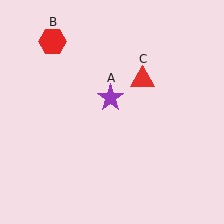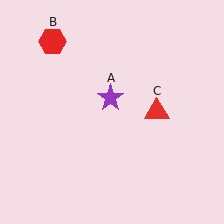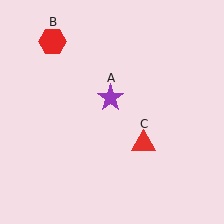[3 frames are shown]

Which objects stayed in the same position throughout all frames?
Purple star (object A) and red hexagon (object B) remained stationary.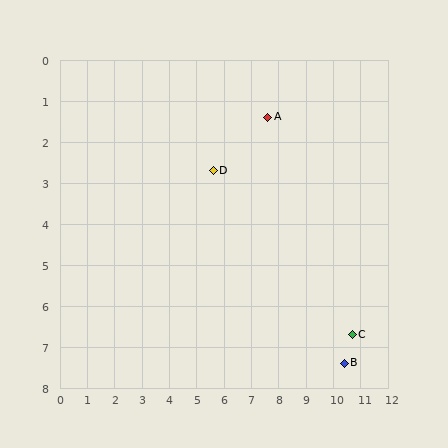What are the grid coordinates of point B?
Point B is at approximately (10.4, 7.4).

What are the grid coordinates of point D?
Point D is at approximately (5.6, 2.7).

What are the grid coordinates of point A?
Point A is at approximately (7.6, 1.4).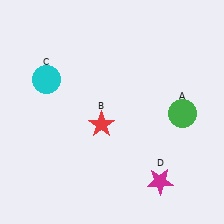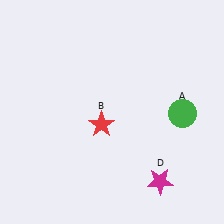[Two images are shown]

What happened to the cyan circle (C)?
The cyan circle (C) was removed in Image 2. It was in the top-left area of Image 1.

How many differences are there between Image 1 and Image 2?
There is 1 difference between the two images.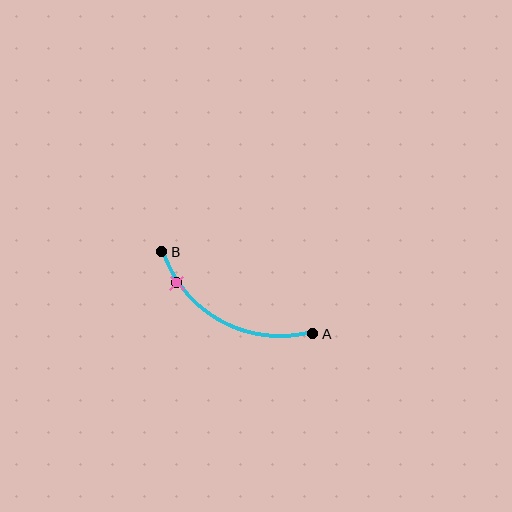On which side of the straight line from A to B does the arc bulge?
The arc bulges below the straight line connecting A and B.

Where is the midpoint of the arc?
The arc midpoint is the point on the curve farthest from the straight line joining A and B. It sits below that line.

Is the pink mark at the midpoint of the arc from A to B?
No. The pink mark lies on the arc but is closer to endpoint B. The arc midpoint would be at the point on the curve equidistant along the arc from both A and B.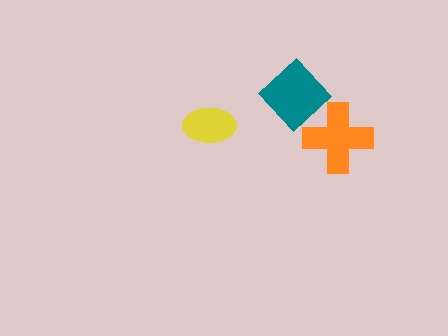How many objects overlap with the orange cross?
1 object overlaps with the orange cross.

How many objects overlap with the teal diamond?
1 object overlaps with the teal diamond.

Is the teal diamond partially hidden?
No, no other shape covers it.